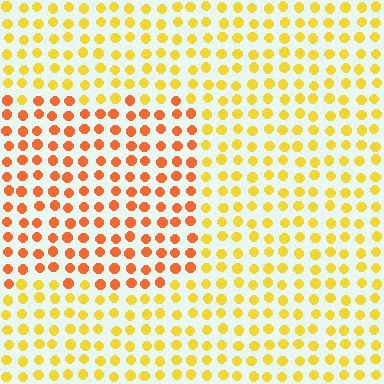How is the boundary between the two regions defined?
The boundary is defined purely by a slight shift in hue (about 35 degrees). Spacing, size, and orientation are identical on both sides.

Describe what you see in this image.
The image is filled with small yellow elements in a uniform arrangement. A rectangle-shaped region is visible where the elements are tinted to a slightly different hue, forming a subtle color boundary.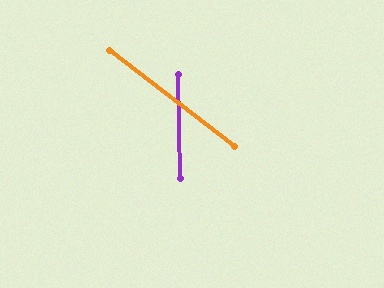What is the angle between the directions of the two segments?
Approximately 51 degrees.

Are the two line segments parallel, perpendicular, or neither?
Neither parallel nor perpendicular — they differ by about 51°.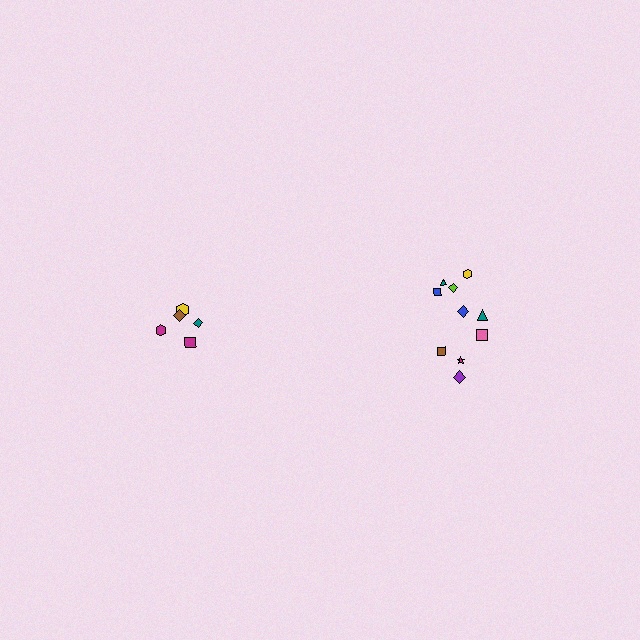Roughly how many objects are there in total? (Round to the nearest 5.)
Roughly 15 objects in total.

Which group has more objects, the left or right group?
The right group.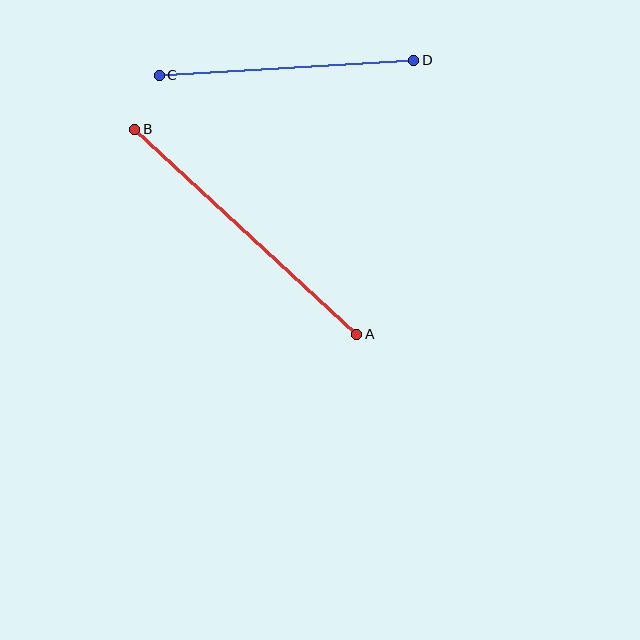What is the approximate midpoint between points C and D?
The midpoint is at approximately (286, 68) pixels.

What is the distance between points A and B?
The distance is approximately 302 pixels.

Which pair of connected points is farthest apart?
Points A and B are farthest apart.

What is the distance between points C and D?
The distance is approximately 255 pixels.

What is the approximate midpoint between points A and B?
The midpoint is at approximately (246, 232) pixels.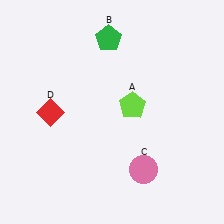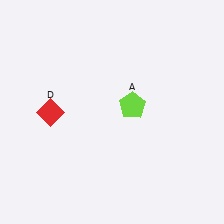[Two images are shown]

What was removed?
The pink circle (C), the green pentagon (B) were removed in Image 2.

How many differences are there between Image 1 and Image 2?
There are 2 differences between the two images.